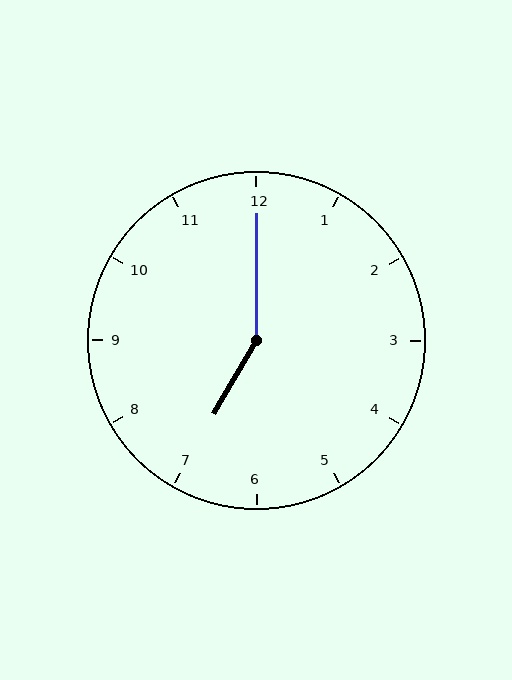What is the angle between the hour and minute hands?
Approximately 150 degrees.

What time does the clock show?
7:00.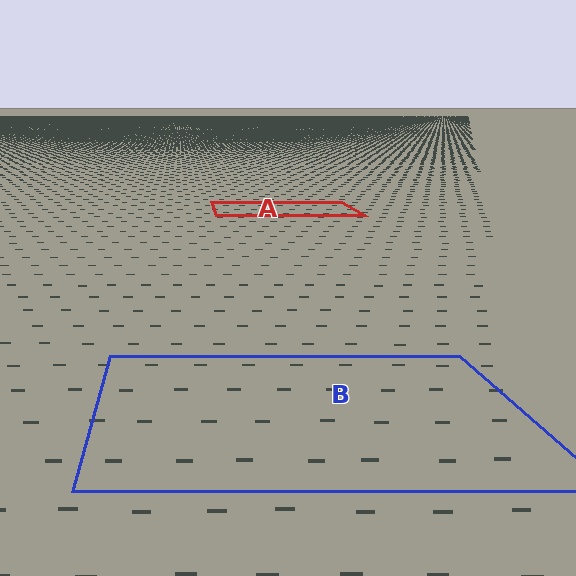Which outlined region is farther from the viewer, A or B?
Region A is farther from the viewer — the texture elements inside it appear smaller and more densely packed.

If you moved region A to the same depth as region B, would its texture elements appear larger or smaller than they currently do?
They would appear larger. At a closer depth, the same texture elements are projected at a bigger on-screen size.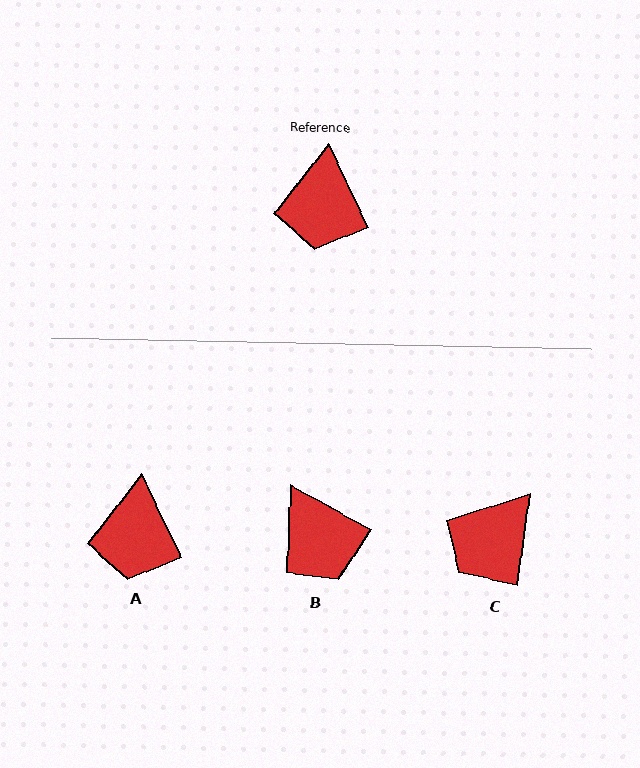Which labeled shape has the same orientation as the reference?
A.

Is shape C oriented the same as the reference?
No, it is off by about 34 degrees.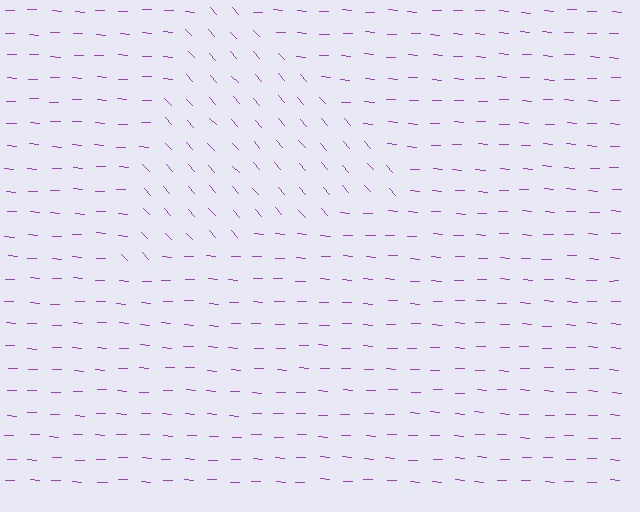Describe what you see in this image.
The image is filled with small purple line segments. A triangle region in the image has lines oriented differently from the surrounding lines, creating a visible texture boundary.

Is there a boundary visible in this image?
Yes, there is a texture boundary formed by a change in line orientation.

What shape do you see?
I see a triangle.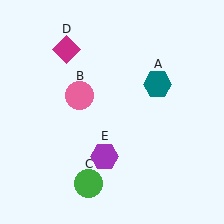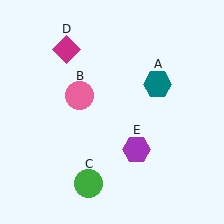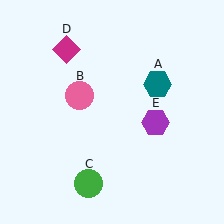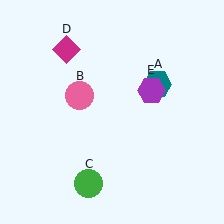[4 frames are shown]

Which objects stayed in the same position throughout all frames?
Teal hexagon (object A) and pink circle (object B) and green circle (object C) and magenta diamond (object D) remained stationary.